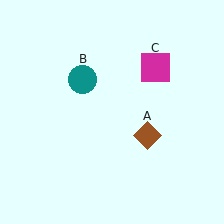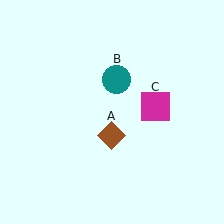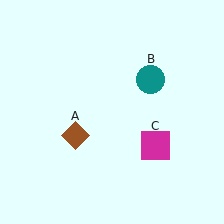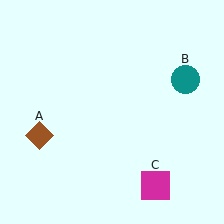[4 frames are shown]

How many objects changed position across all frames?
3 objects changed position: brown diamond (object A), teal circle (object B), magenta square (object C).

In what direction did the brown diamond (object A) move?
The brown diamond (object A) moved left.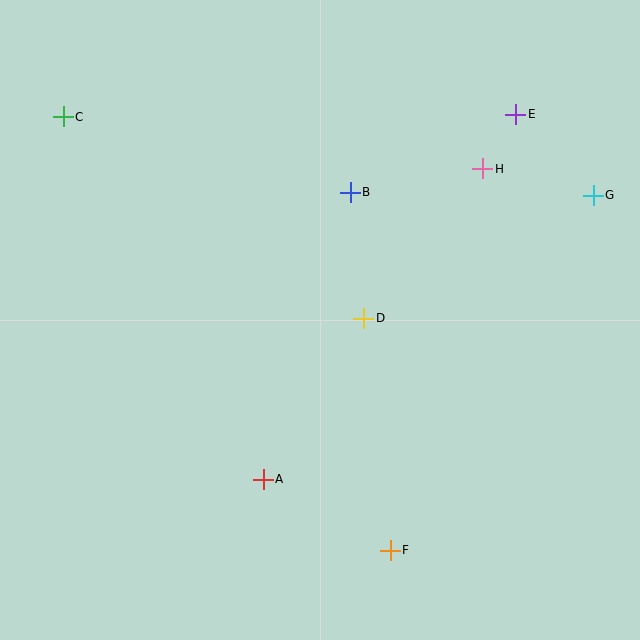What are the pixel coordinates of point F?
Point F is at (390, 550).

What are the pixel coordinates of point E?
Point E is at (516, 114).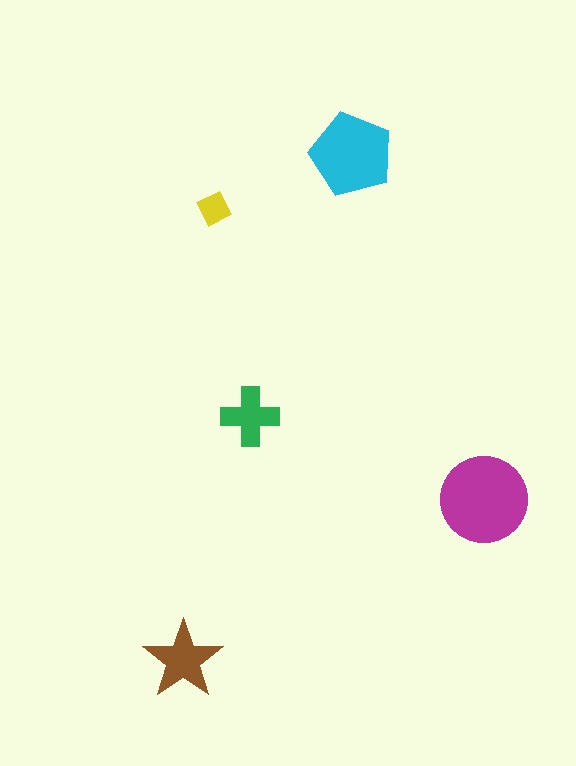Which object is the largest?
The magenta circle.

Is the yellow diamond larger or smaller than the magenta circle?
Smaller.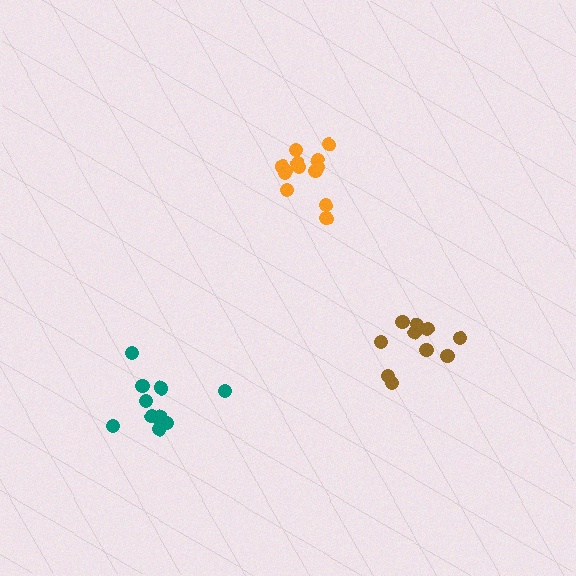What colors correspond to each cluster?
The clusters are colored: orange, brown, teal.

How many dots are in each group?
Group 1: 13 dots, Group 2: 11 dots, Group 3: 11 dots (35 total).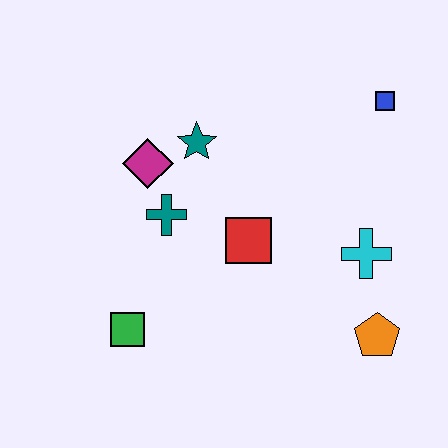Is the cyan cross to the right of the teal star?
Yes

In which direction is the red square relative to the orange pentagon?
The red square is to the left of the orange pentagon.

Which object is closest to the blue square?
The cyan cross is closest to the blue square.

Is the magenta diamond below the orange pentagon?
No